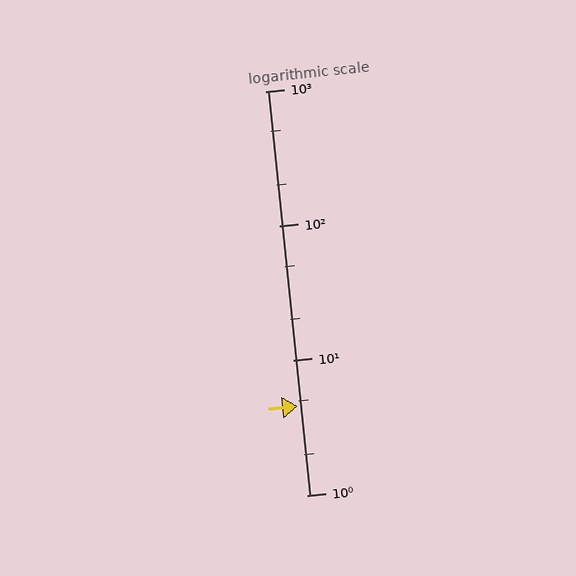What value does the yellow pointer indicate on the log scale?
The pointer indicates approximately 4.6.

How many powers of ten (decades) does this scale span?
The scale spans 3 decades, from 1 to 1000.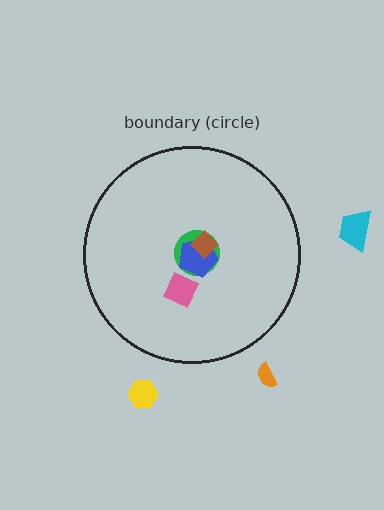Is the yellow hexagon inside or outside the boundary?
Outside.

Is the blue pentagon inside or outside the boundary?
Inside.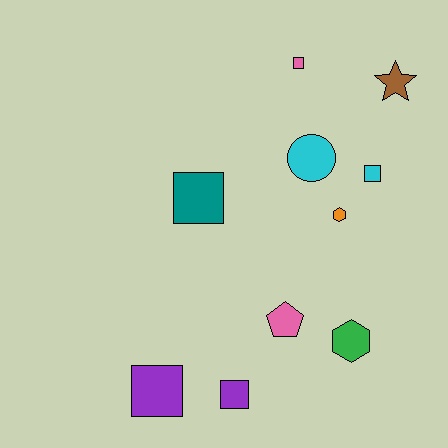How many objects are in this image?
There are 10 objects.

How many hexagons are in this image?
There are 2 hexagons.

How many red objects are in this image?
There are no red objects.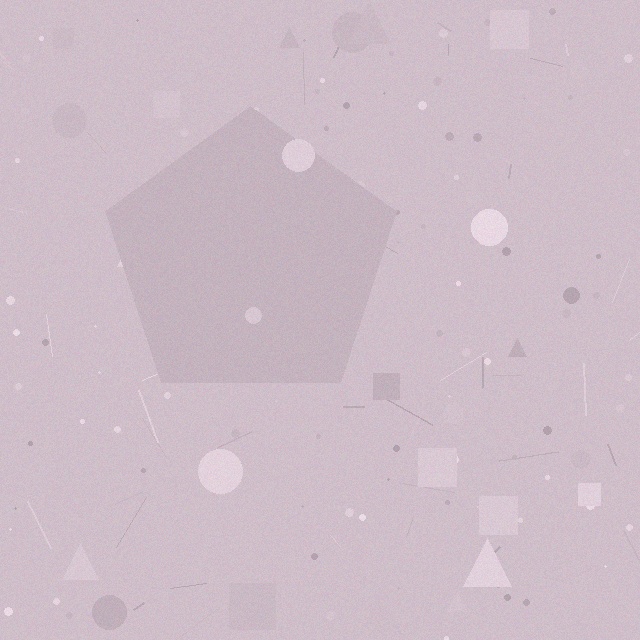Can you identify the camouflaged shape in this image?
The camouflaged shape is a pentagon.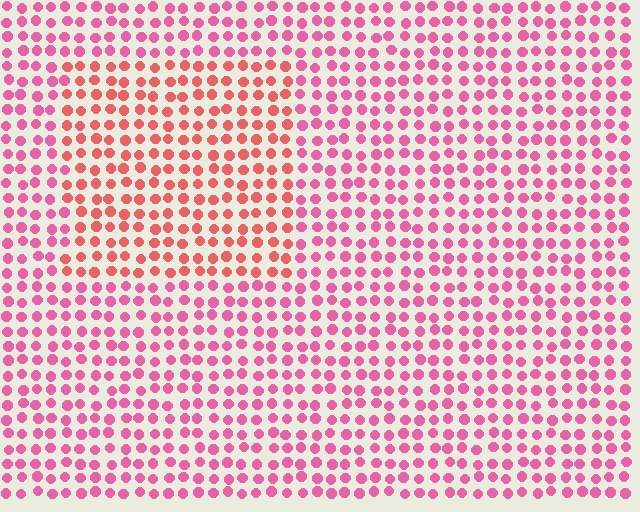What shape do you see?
I see a rectangle.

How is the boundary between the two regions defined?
The boundary is defined purely by a slight shift in hue (about 30 degrees). Spacing, size, and orientation are identical on both sides.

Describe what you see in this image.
The image is filled with small pink elements in a uniform arrangement. A rectangle-shaped region is visible where the elements are tinted to a slightly different hue, forming a subtle color boundary.